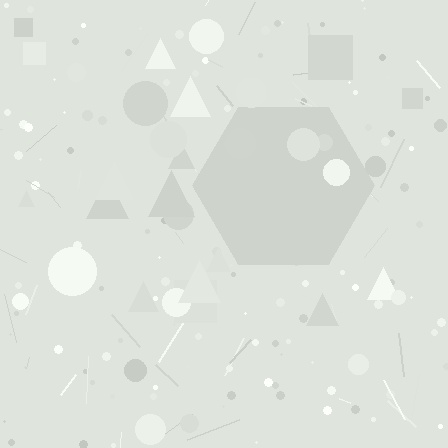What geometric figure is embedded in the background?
A hexagon is embedded in the background.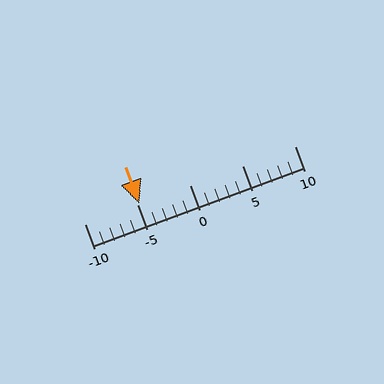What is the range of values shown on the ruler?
The ruler shows values from -10 to 10.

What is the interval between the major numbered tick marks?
The major tick marks are spaced 5 units apart.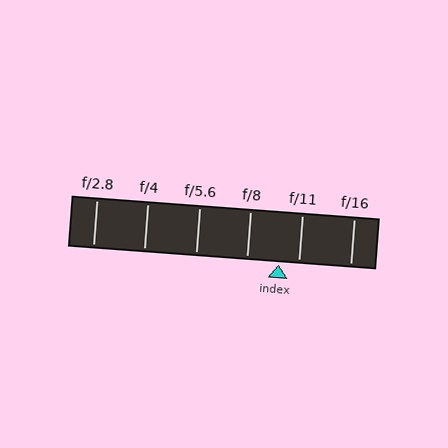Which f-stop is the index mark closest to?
The index mark is closest to f/11.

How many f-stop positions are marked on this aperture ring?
There are 6 f-stop positions marked.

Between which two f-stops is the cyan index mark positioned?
The index mark is between f/8 and f/11.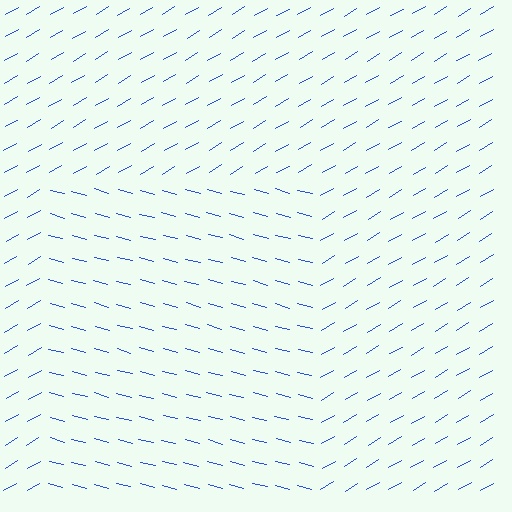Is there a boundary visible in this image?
Yes, there is a texture boundary formed by a change in line orientation.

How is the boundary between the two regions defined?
The boundary is defined purely by a change in line orientation (approximately 45 degrees difference). All lines are the same color and thickness.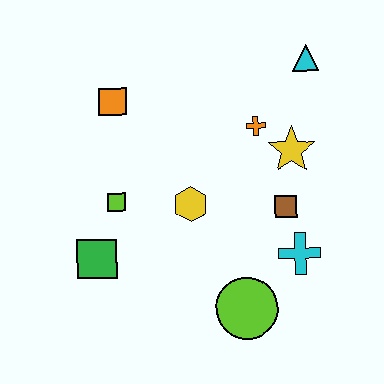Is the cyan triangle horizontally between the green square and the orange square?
No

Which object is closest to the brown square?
The cyan cross is closest to the brown square.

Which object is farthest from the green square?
The cyan triangle is farthest from the green square.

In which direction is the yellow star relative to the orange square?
The yellow star is to the right of the orange square.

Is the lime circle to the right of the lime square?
Yes